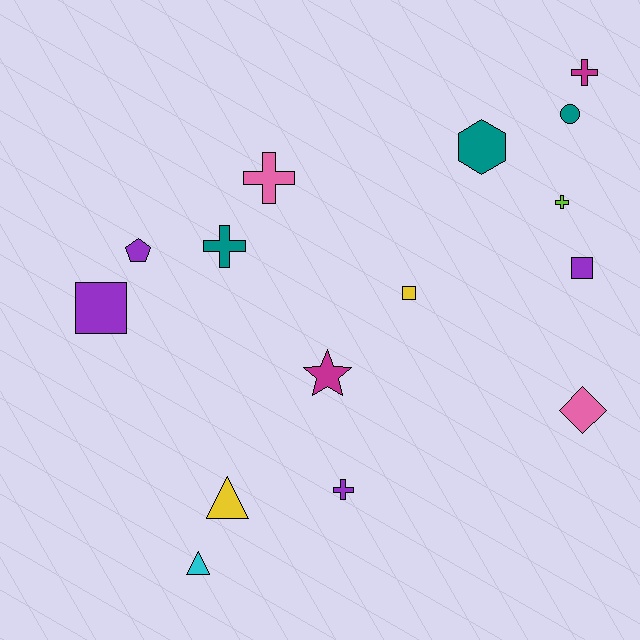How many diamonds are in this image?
There is 1 diamond.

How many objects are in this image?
There are 15 objects.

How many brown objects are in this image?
There are no brown objects.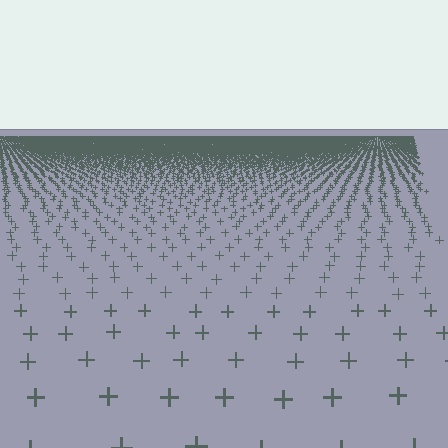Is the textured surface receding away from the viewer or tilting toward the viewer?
The surface is receding away from the viewer. Texture elements get smaller and denser toward the top.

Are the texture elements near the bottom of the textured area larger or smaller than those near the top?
Larger. Near the bottom, elements are closer to the viewer and appear at a bigger on-screen size.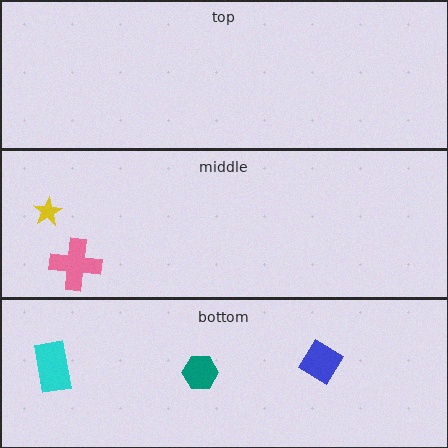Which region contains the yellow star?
The middle region.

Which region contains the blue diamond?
The bottom region.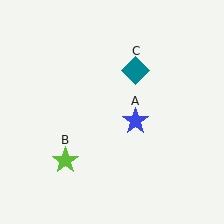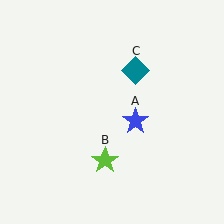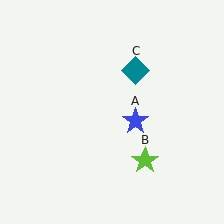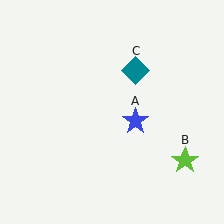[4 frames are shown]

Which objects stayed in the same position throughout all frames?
Blue star (object A) and teal diamond (object C) remained stationary.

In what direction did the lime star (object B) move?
The lime star (object B) moved right.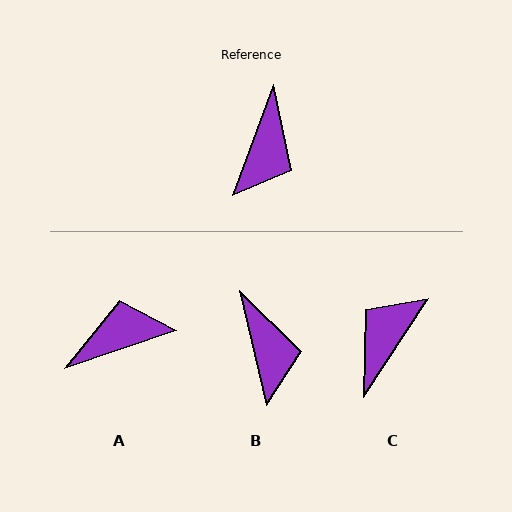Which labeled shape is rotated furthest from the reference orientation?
C, about 167 degrees away.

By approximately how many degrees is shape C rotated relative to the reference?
Approximately 167 degrees counter-clockwise.